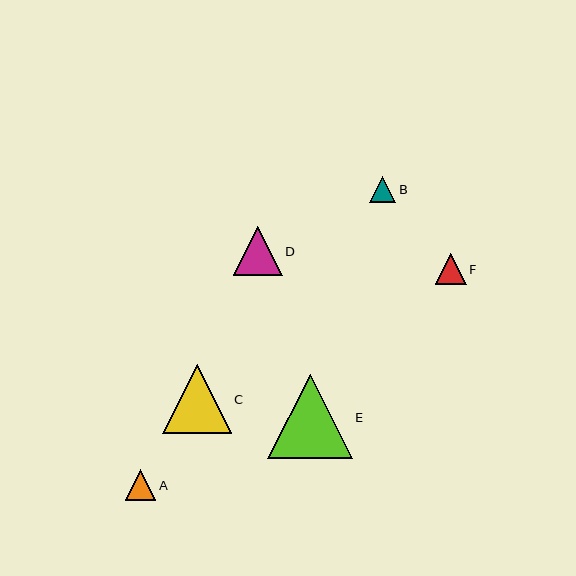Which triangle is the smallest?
Triangle B is the smallest with a size of approximately 26 pixels.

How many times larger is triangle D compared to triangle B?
Triangle D is approximately 1.9 times the size of triangle B.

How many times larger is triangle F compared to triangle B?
Triangle F is approximately 1.2 times the size of triangle B.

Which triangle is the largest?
Triangle E is the largest with a size of approximately 84 pixels.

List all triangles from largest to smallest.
From largest to smallest: E, C, D, F, A, B.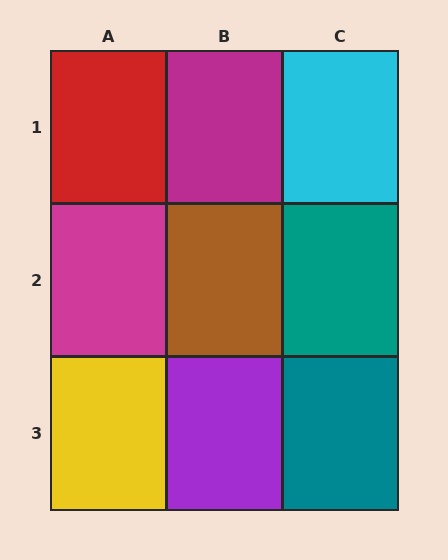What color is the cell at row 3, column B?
Purple.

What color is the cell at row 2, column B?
Brown.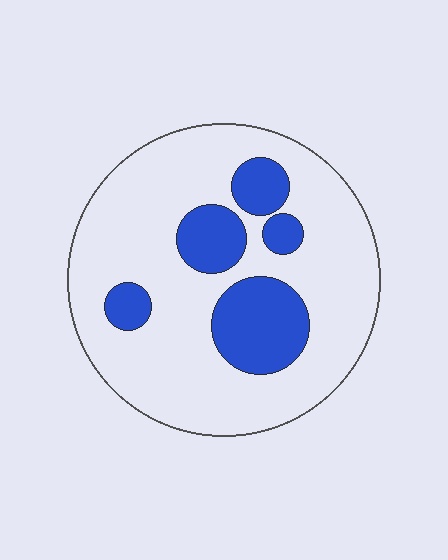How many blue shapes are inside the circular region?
5.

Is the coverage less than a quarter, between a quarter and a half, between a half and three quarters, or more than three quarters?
Less than a quarter.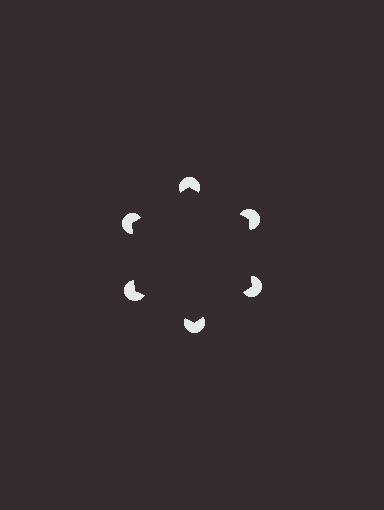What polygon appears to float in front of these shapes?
An illusory hexagon — its edges are inferred from the aligned wedge cuts in the pac-man discs, not physically drawn.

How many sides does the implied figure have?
6 sides.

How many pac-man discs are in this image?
There are 6 — one at each vertex of the illusory hexagon.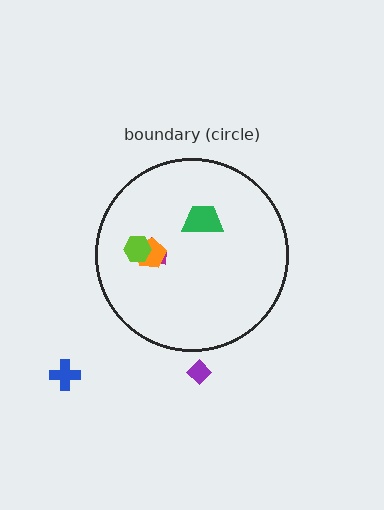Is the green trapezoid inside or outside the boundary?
Inside.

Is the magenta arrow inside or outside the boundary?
Inside.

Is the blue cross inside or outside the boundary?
Outside.